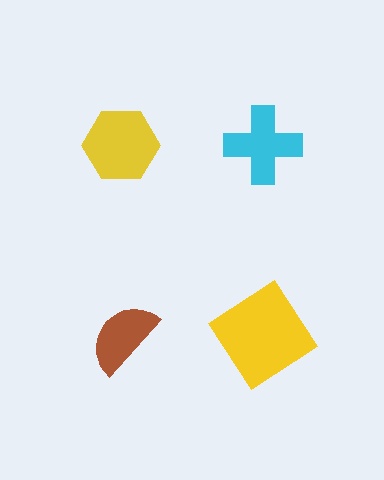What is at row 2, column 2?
A yellow diamond.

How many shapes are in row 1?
2 shapes.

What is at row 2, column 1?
A brown semicircle.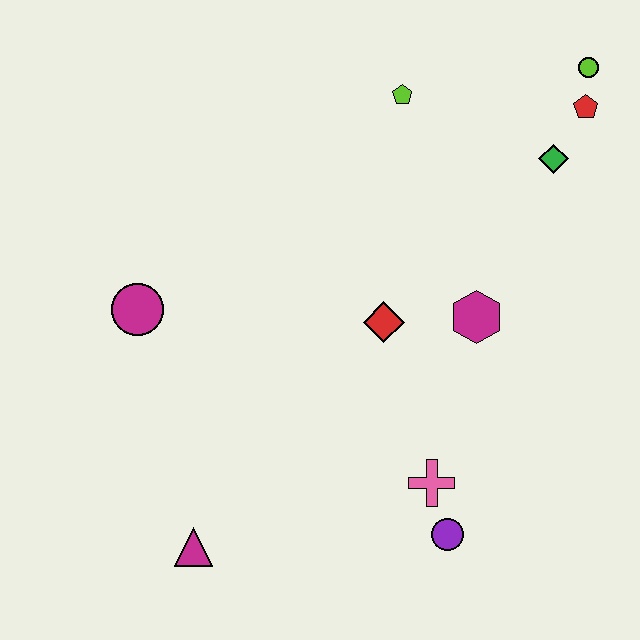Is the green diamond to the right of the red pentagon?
No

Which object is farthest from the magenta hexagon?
The magenta triangle is farthest from the magenta hexagon.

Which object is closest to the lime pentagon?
The green diamond is closest to the lime pentagon.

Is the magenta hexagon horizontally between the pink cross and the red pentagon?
Yes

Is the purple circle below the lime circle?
Yes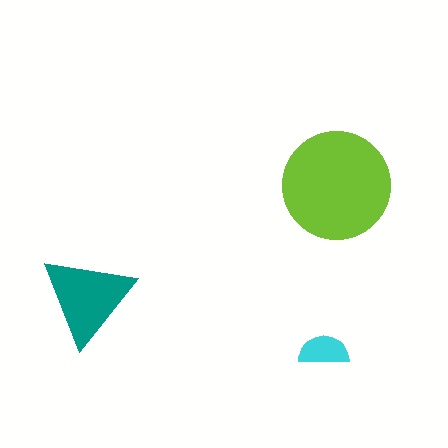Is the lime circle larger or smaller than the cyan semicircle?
Larger.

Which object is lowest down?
The cyan semicircle is bottommost.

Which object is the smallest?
The cyan semicircle.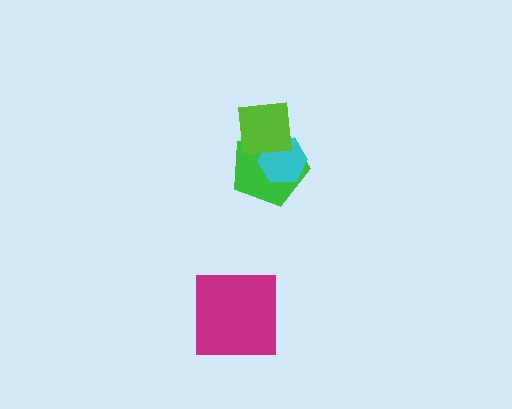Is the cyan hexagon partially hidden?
Yes, it is partially covered by another shape.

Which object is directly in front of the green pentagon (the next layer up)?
The cyan hexagon is directly in front of the green pentagon.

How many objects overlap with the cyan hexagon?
2 objects overlap with the cyan hexagon.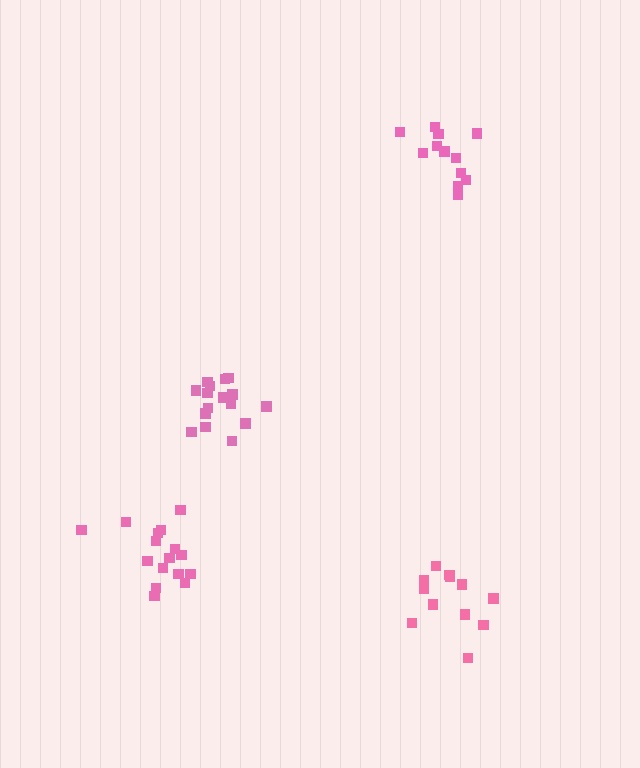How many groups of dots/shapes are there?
There are 4 groups.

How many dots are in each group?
Group 1: 12 dots, Group 2: 16 dots, Group 3: 16 dots, Group 4: 12 dots (56 total).